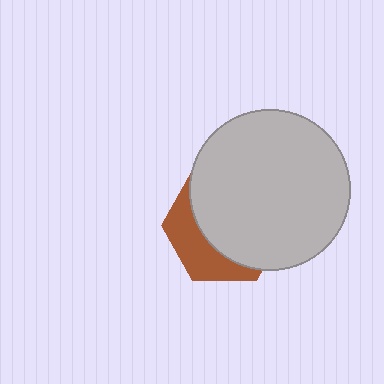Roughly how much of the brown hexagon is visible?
A small part of it is visible (roughly 33%).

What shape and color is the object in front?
The object in front is a light gray circle.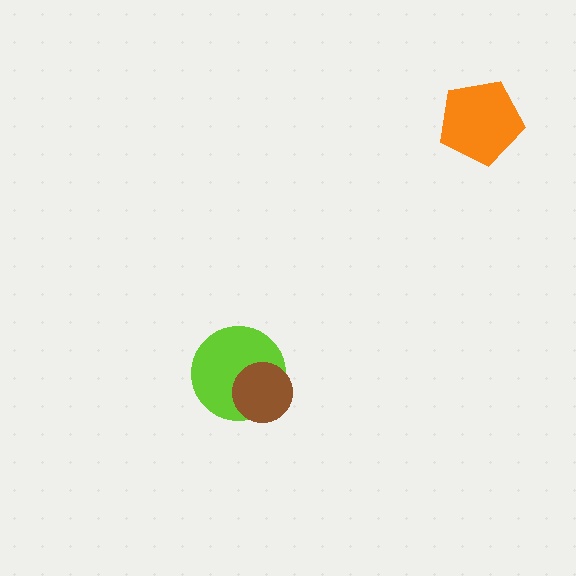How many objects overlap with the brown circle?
1 object overlaps with the brown circle.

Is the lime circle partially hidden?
Yes, it is partially covered by another shape.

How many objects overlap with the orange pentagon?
0 objects overlap with the orange pentagon.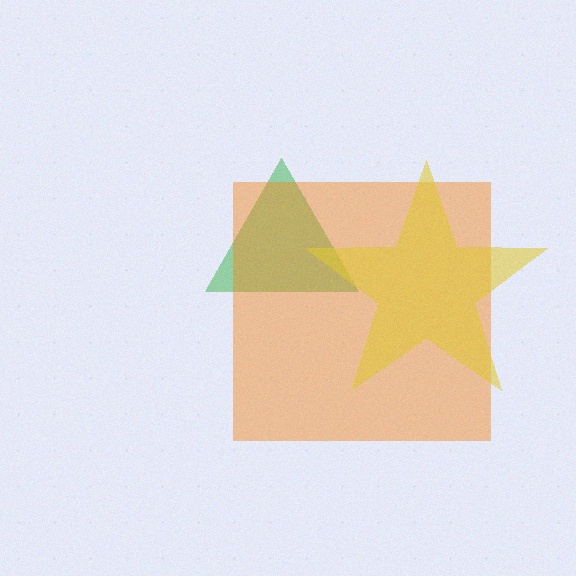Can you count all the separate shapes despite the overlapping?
Yes, there are 3 separate shapes.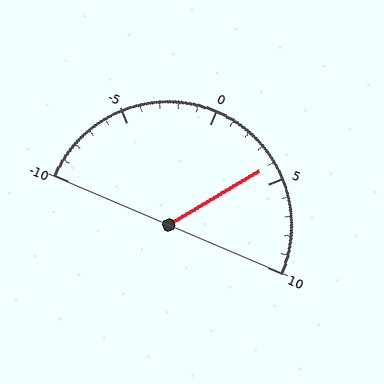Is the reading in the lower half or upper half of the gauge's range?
The reading is in the upper half of the range (-10 to 10).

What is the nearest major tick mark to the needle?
The nearest major tick mark is 5.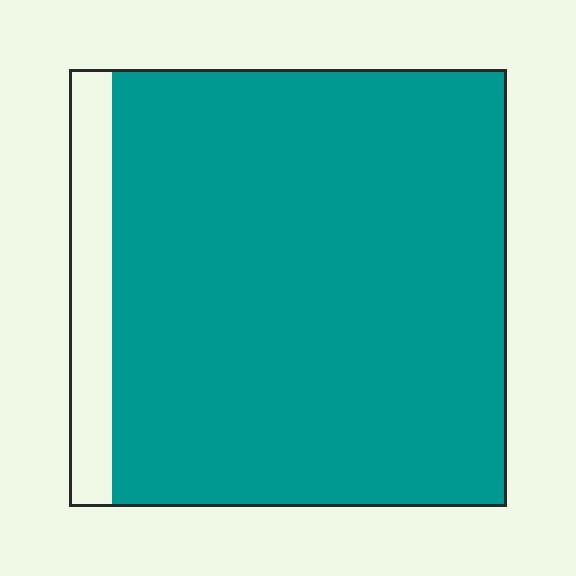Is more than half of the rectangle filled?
Yes.